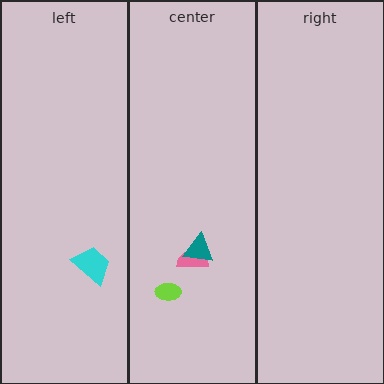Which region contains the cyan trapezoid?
The left region.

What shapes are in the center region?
The lime ellipse, the pink semicircle, the teal triangle.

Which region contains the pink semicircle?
The center region.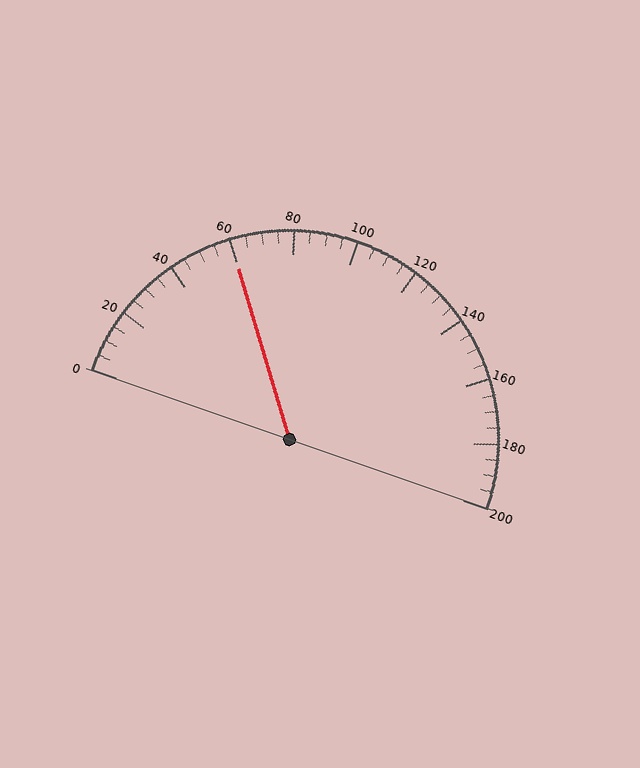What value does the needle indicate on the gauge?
The needle indicates approximately 60.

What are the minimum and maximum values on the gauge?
The gauge ranges from 0 to 200.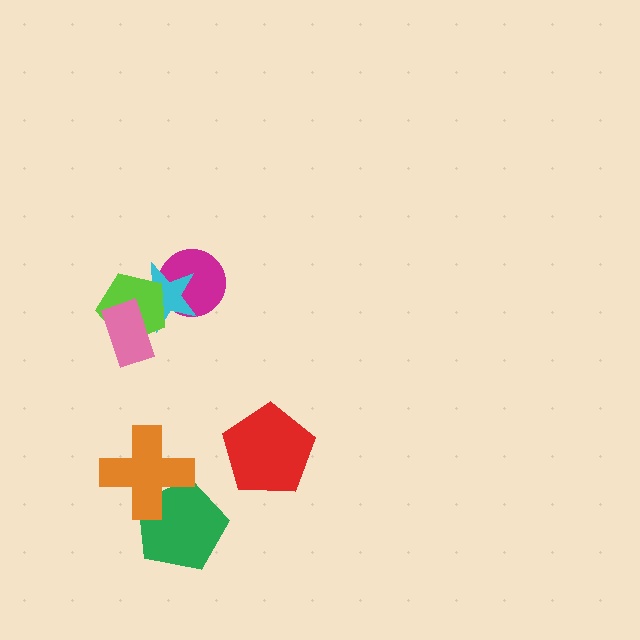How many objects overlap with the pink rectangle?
2 objects overlap with the pink rectangle.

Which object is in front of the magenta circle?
The cyan star is in front of the magenta circle.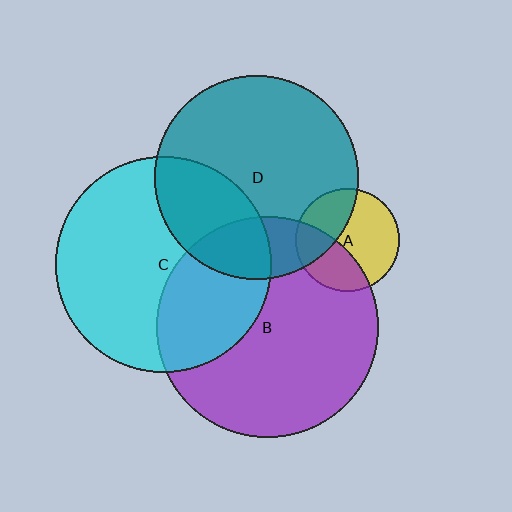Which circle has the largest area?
Circle B (purple).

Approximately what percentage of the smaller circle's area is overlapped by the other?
Approximately 30%.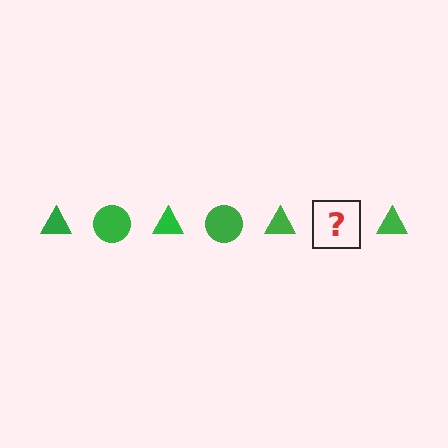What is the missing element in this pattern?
The missing element is a green circle.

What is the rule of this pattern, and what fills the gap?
The rule is that the pattern cycles through triangle, circle shapes in green. The gap should be filled with a green circle.